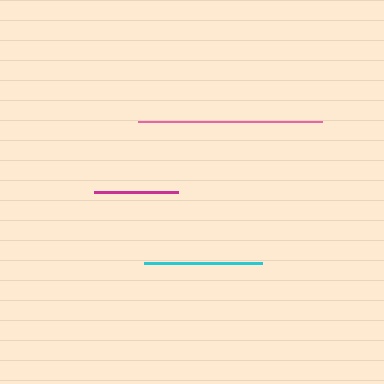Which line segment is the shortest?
The magenta line is the shortest at approximately 84 pixels.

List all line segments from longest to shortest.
From longest to shortest: pink, cyan, magenta.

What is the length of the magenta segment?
The magenta segment is approximately 84 pixels long.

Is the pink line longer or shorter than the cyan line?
The pink line is longer than the cyan line.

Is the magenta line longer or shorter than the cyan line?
The cyan line is longer than the magenta line.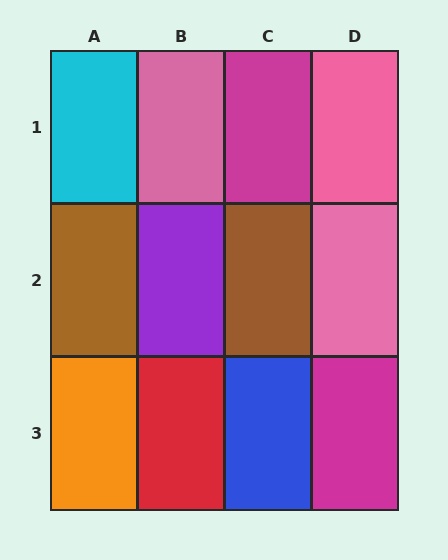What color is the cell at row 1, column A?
Cyan.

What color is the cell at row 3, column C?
Blue.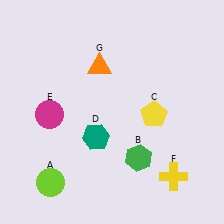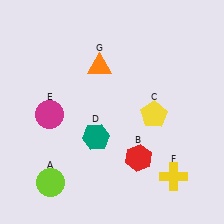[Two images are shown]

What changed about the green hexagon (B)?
In Image 1, B is green. In Image 2, it changed to red.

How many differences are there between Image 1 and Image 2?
There is 1 difference between the two images.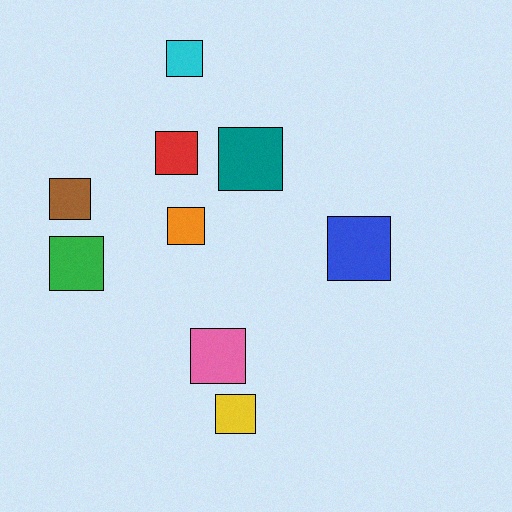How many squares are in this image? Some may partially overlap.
There are 9 squares.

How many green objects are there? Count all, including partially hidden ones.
There is 1 green object.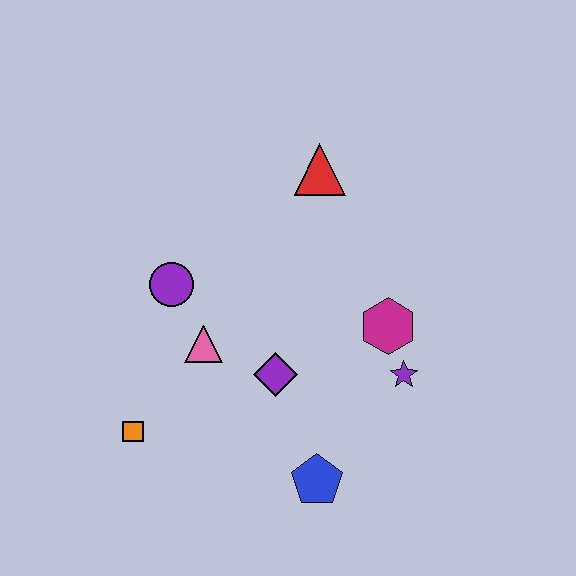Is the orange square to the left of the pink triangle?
Yes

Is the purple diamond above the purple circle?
No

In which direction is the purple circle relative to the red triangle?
The purple circle is to the left of the red triangle.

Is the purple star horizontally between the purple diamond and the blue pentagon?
No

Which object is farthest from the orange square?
The red triangle is farthest from the orange square.